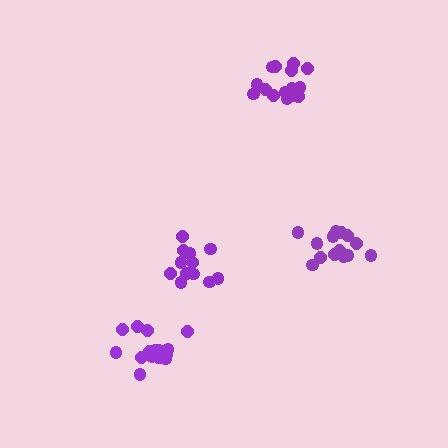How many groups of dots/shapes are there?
There are 4 groups.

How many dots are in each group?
Group 1: 12 dots, Group 2: 15 dots, Group 3: 15 dots, Group 4: 16 dots (58 total).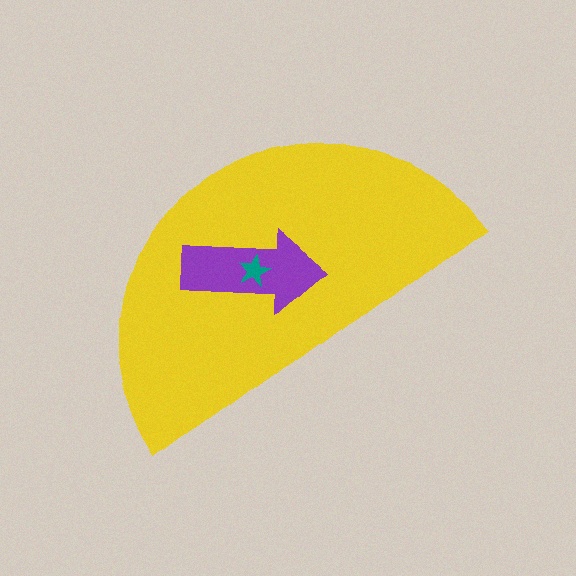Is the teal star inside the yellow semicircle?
Yes.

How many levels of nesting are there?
3.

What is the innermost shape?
The teal star.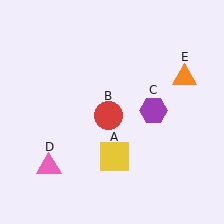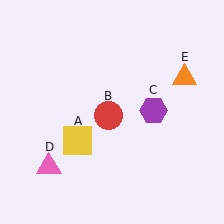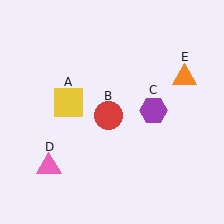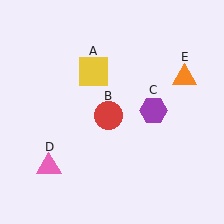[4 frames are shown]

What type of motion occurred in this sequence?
The yellow square (object A) rotated clockwise around the center of the scene.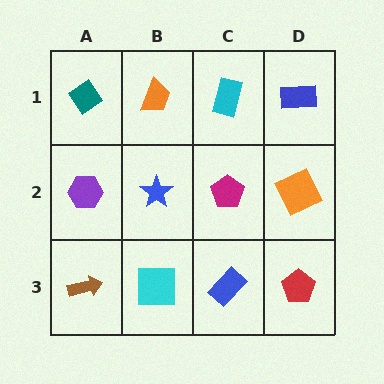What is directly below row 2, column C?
A blue rectangle.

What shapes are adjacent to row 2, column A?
A teal diamond (row 1, column A), a brown arrow (row 3, column A), a blue star (row 2, column B).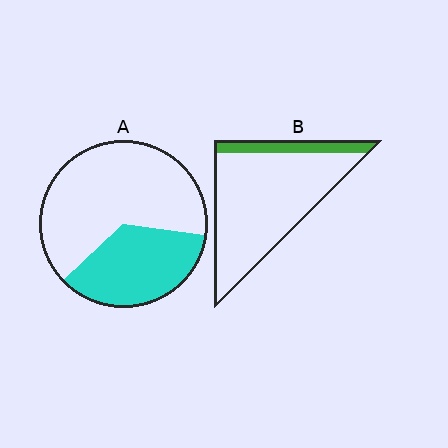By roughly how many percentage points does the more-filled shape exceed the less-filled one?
By roughly 20 percentage points (A over B).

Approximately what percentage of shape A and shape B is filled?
A is approximately 35% and B is approximately 15%.